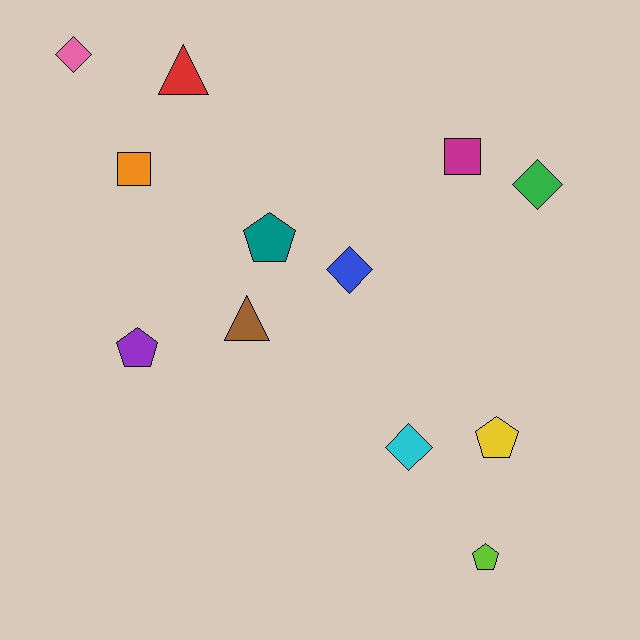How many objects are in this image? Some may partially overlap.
There are 12 objects.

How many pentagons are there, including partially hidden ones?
There are 4 pentagons.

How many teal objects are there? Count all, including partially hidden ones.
There is 1 teal object.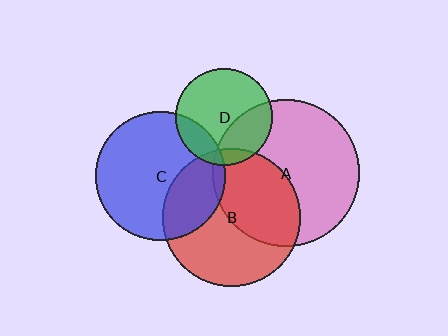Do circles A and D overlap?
Yes.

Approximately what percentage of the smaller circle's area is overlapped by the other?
Approximately 30%.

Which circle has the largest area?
Circle A (pink).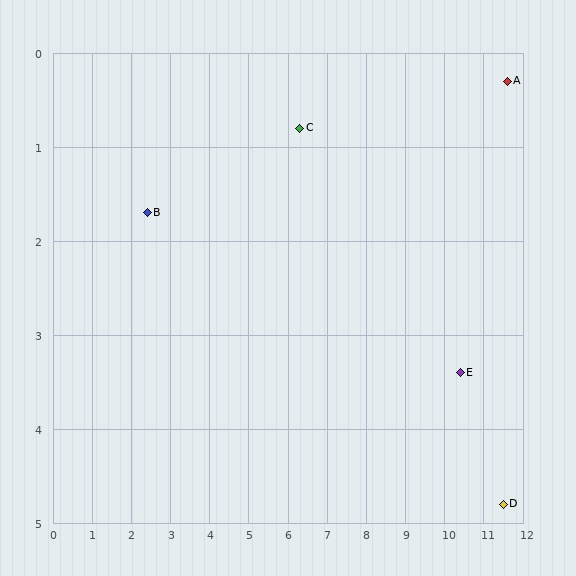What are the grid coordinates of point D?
Point D is at approximately (11.5, 4.8).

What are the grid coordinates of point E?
Point E is at approximately (10.4, 3.4).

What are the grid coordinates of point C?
Point C is at approximately (6.3, 0.8).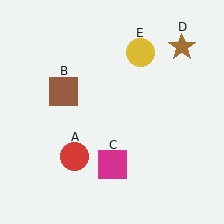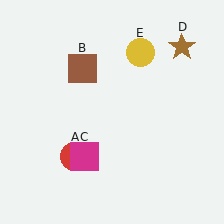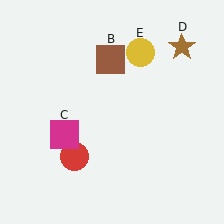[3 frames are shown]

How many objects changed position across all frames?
2 objects changed position: brown square (object B), magenta square (object C).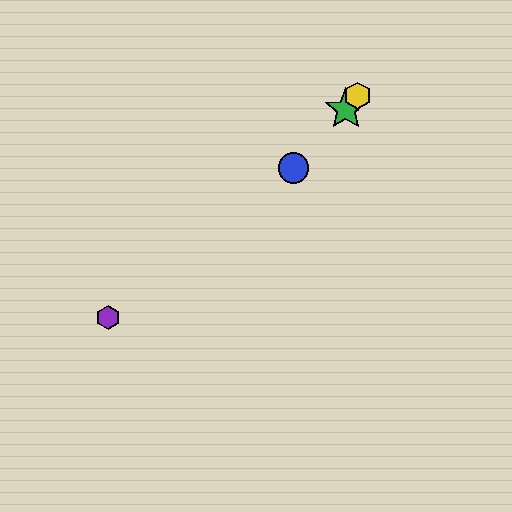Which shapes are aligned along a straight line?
The red star, the blue circle, the green star, the yellow hexagon are aligned along a straight line.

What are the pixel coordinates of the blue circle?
The blue circle is at (293, 168).